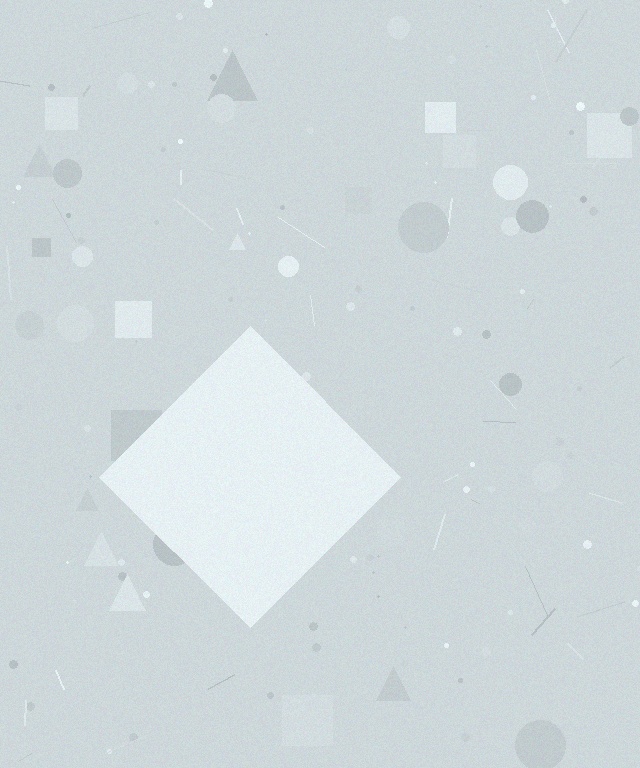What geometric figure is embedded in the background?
A diamond is embedded in the background.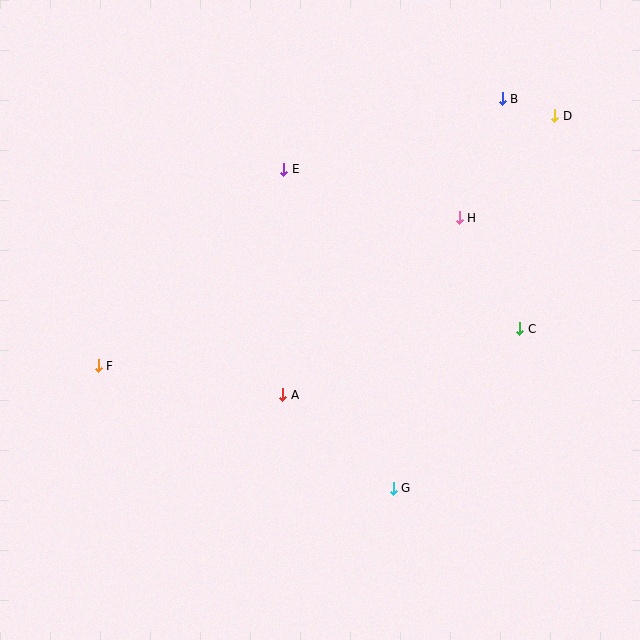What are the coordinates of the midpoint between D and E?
The midpoint between D and E is at (419, 142).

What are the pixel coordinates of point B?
Point B is at (502, 99).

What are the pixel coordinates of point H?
Point H is at (459, 218).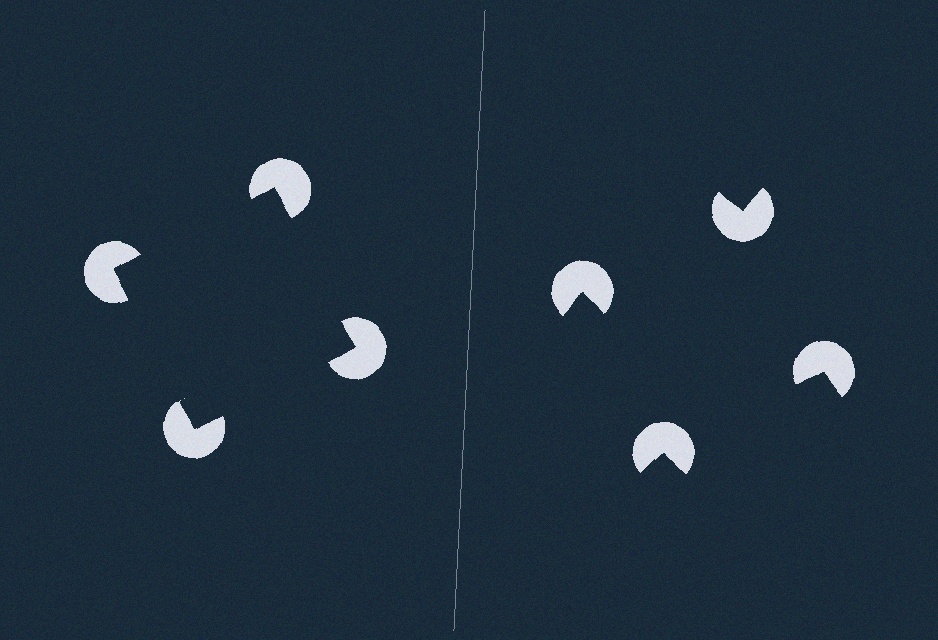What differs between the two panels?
The pac-man discs are positioned identically on both sides; only the wedge orientations differ. On the left they align to a square; on the right they are misaligned.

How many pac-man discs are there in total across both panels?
8 — 4 on each side.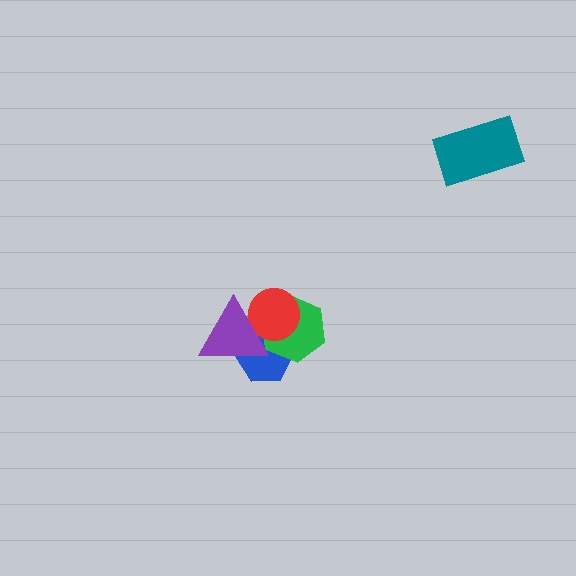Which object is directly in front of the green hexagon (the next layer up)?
The red circle is directly in front of the green hexagon.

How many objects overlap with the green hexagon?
4 objects overlap with the green hexagon.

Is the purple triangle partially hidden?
No, no other shape covers it.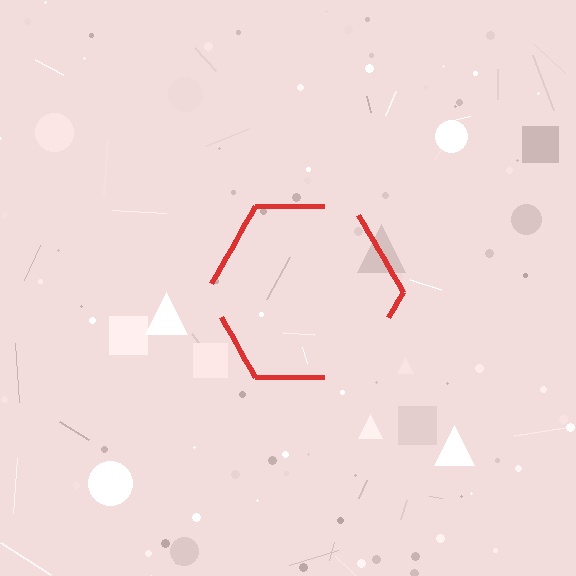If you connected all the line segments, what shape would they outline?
They would outline a hexagon.